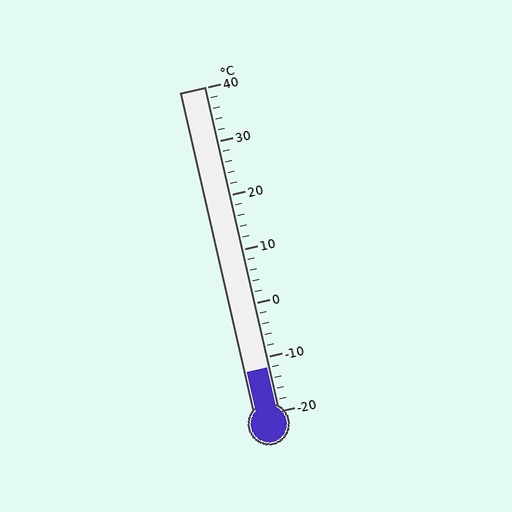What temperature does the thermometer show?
The thermometer shows approximately -12°C.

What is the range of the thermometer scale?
The thermometer scale ranges from -20°C to 40°C.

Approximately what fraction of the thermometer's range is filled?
The thermometer is filled to approximately 15% of its range.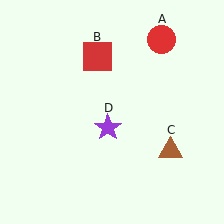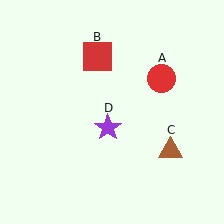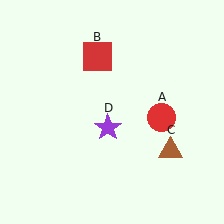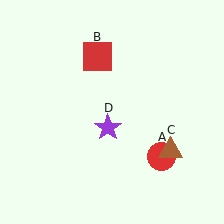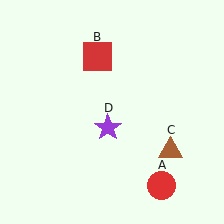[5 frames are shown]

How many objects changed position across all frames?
1 object changed position: red circle (object A).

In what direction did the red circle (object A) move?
The red circle (object A) moved down.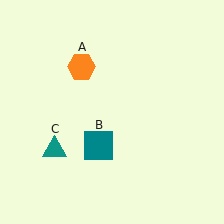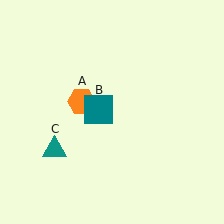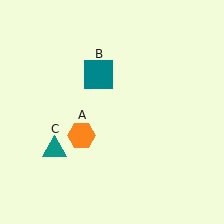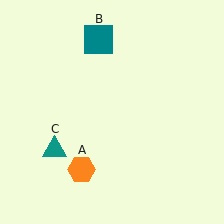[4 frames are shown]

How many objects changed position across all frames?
2 objects changed position: orange hexagon (object A), teal square (object B).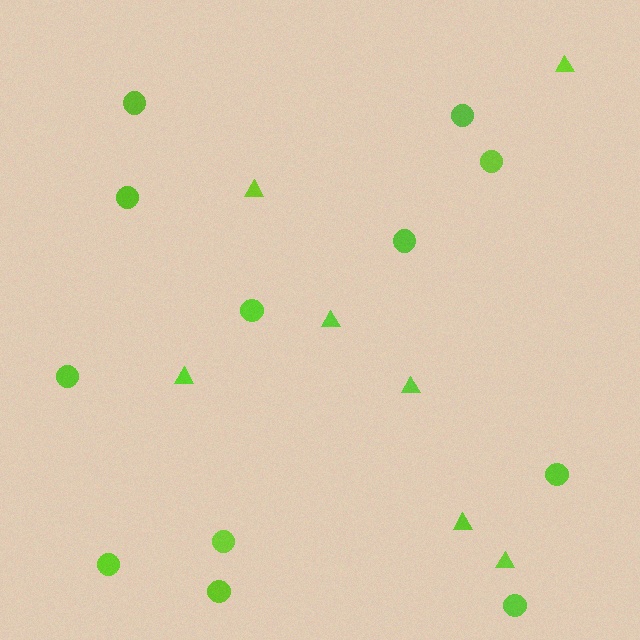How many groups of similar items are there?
There are 2 groups: one group of triangles (7) and one group of circles (12).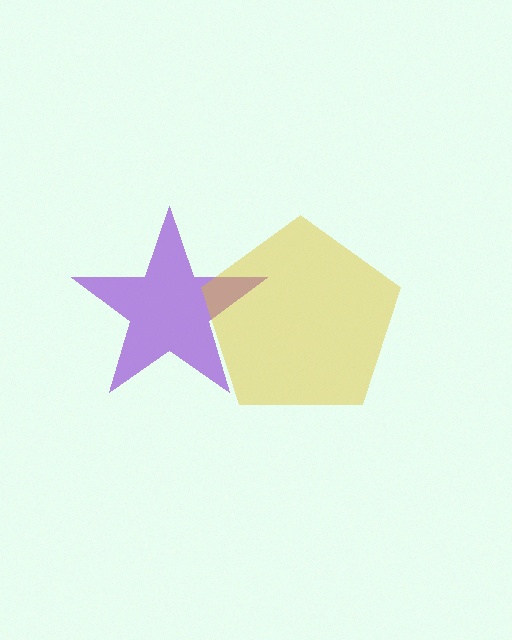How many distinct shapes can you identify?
There are 2 distinct shapes: a purple star, a yellow pentagon.